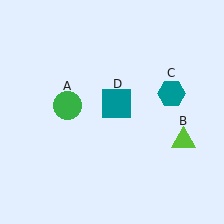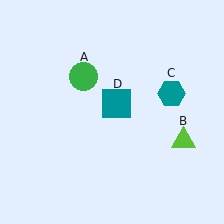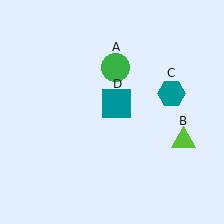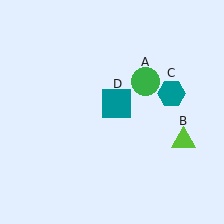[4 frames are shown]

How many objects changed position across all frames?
1 object changed position: green circle (object A).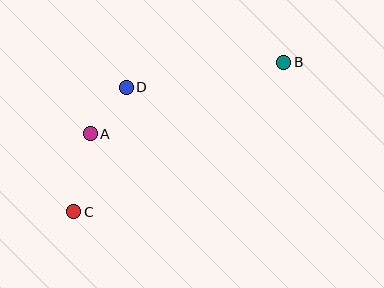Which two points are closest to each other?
Points A and D are closest to each other.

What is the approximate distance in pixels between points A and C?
The distance between A and C is approximately 80 pixels.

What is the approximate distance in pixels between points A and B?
The distance between A and B is approximately 206 pixels.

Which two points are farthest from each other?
Points B and C are farthest from each other.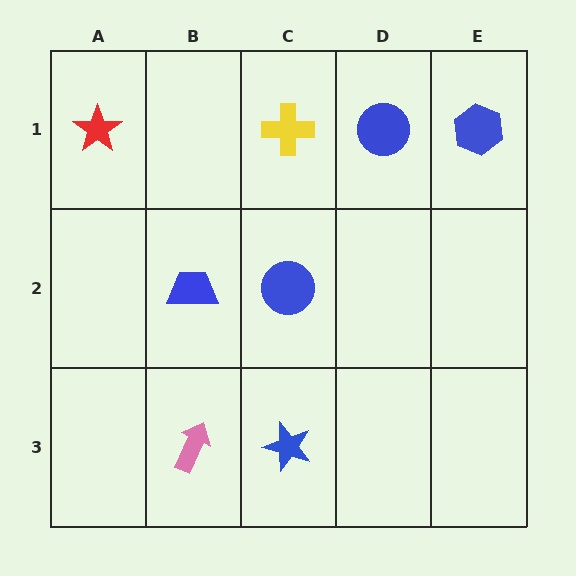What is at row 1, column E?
A blue hexagon.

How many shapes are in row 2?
2 shapes.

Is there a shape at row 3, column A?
No, that cell is empty.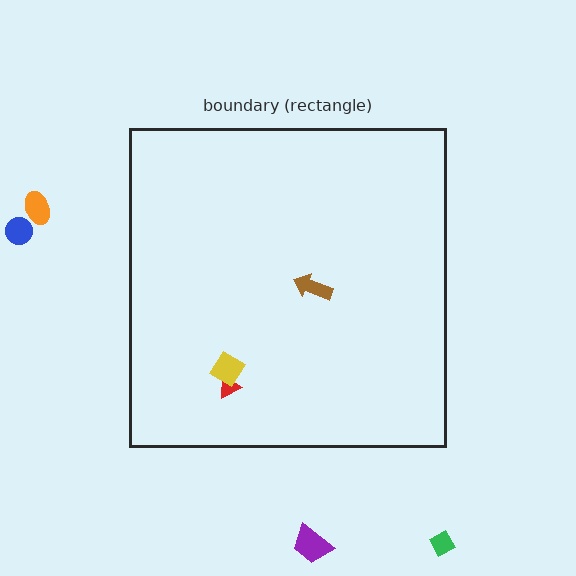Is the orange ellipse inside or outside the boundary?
Outside.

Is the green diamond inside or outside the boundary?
Outside.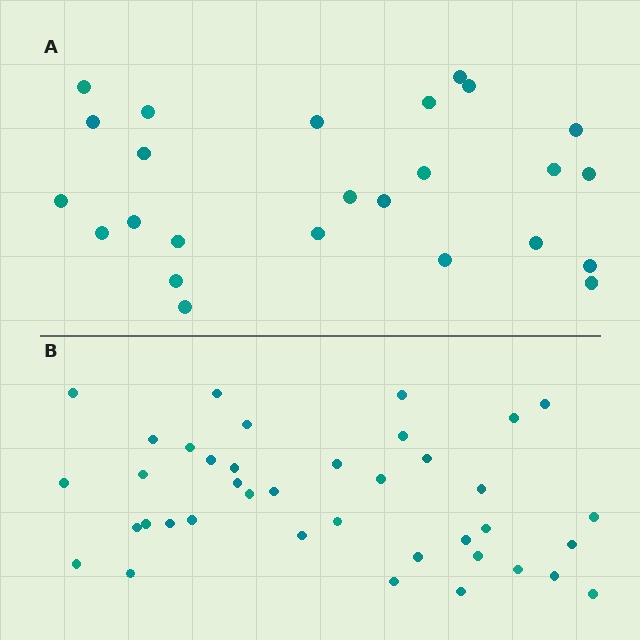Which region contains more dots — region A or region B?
Region B (the bottom region) has more dots.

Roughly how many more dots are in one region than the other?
Region B has approximately 15 more dots than region A.